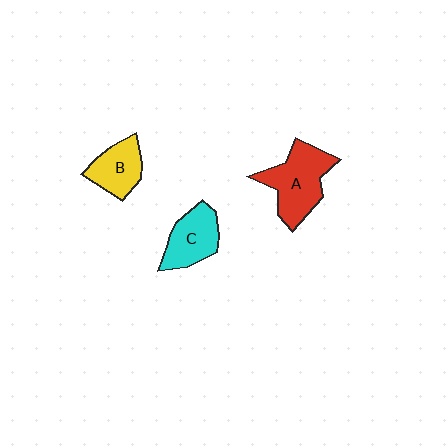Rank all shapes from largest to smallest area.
From largest to smallest: A (red), C (cyan), B (yellow).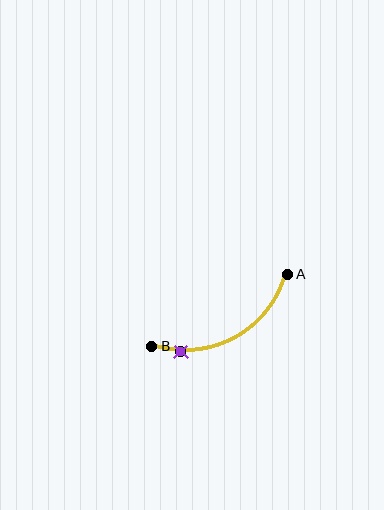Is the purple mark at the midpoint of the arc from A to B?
No. The purple mark lies on the arc but is closer to endpoint B. The arc midpoint would be at the point on the curve equidistant along the arc from both A and B.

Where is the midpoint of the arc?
The arc midpoint is the point on the curve farthest from the straight line joining A and B. It sits below that line.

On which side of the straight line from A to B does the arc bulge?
The arc bulges below the straight line connecting A and B.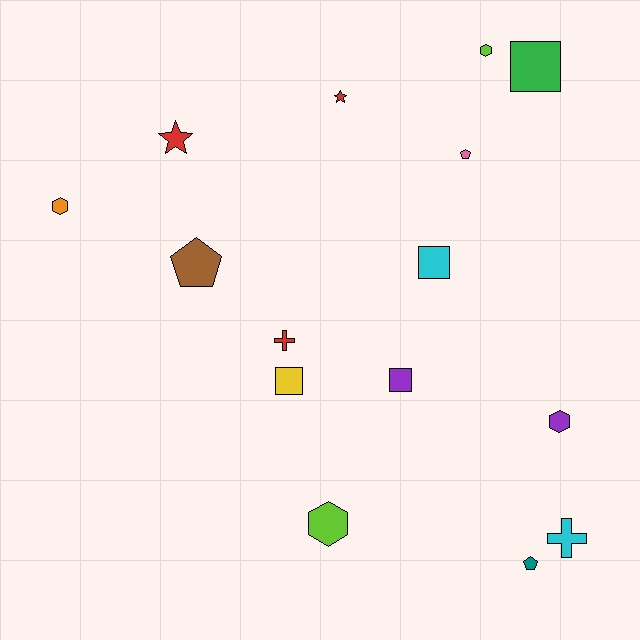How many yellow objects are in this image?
There is 1 yellow object.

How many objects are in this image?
There are 15 objects.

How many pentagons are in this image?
There are 3 pentagons.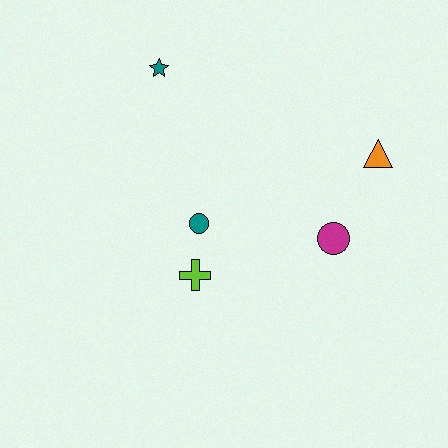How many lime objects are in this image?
There is 1 lime object.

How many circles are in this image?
There are 2 circles.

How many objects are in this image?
There are 5 objects.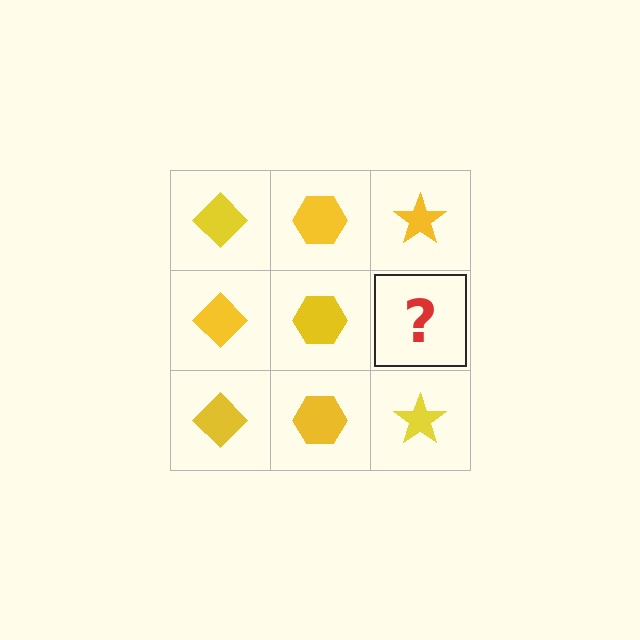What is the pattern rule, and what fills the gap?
The rule is that each column has a consistent shape. The gap should be filled with a yellow star.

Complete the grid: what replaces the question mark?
The question mark should be replaced with a yellow star.